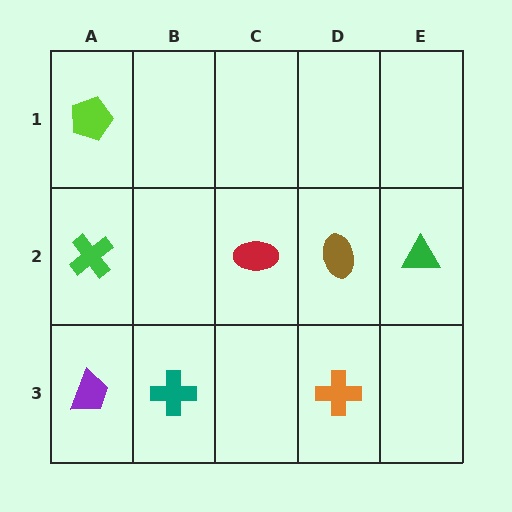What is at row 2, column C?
A red ellipse.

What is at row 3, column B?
A teal cross.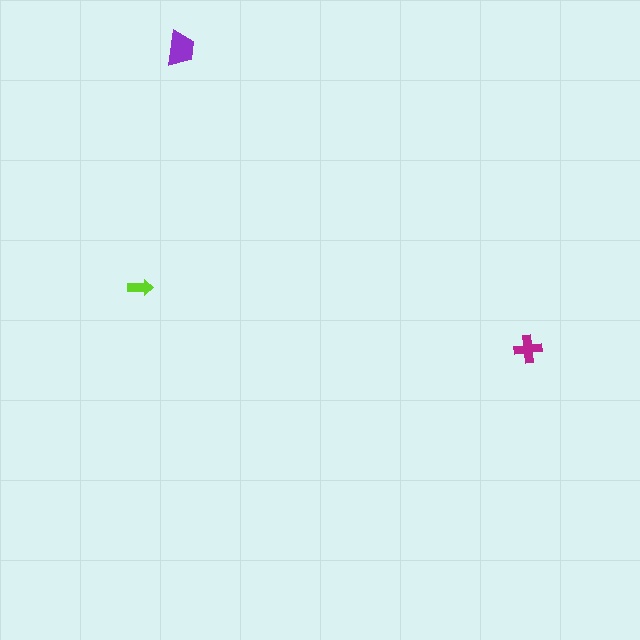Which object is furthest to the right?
The magenta cross is rightmost.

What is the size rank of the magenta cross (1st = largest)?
2nd.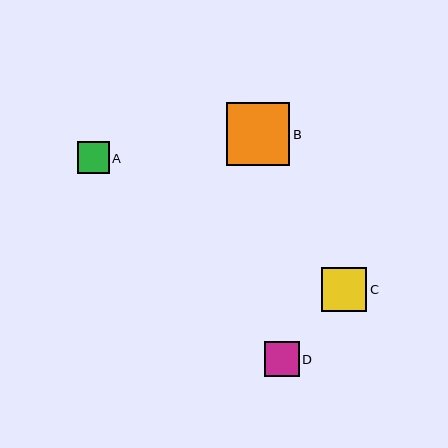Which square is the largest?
Square B is the largest with a size of approximately 63 pixels.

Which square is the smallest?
Square A is the smallest with a size of approximately 32 pixels.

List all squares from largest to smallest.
From largest to smallest: B, C, D, A.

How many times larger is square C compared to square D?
Square C is approximately 1.3 times the size of square D.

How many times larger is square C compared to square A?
Square C is approximately 1.4 times the size of square A.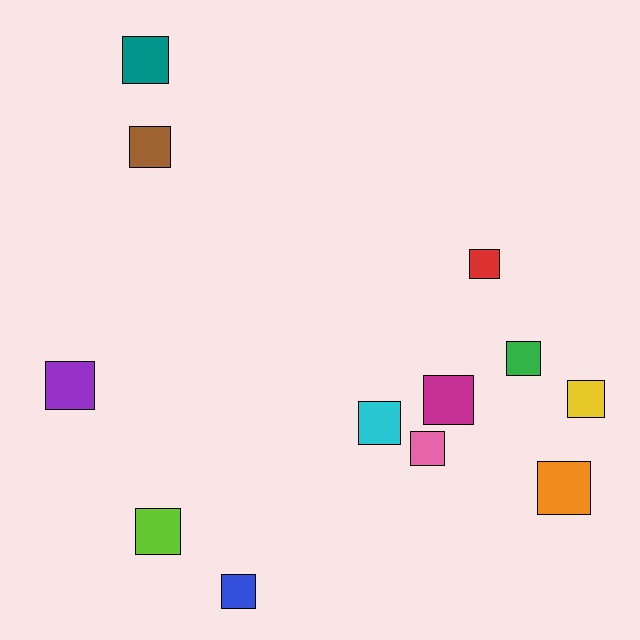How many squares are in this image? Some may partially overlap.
There are 12 squares.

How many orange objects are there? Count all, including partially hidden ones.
There is 1 orange object.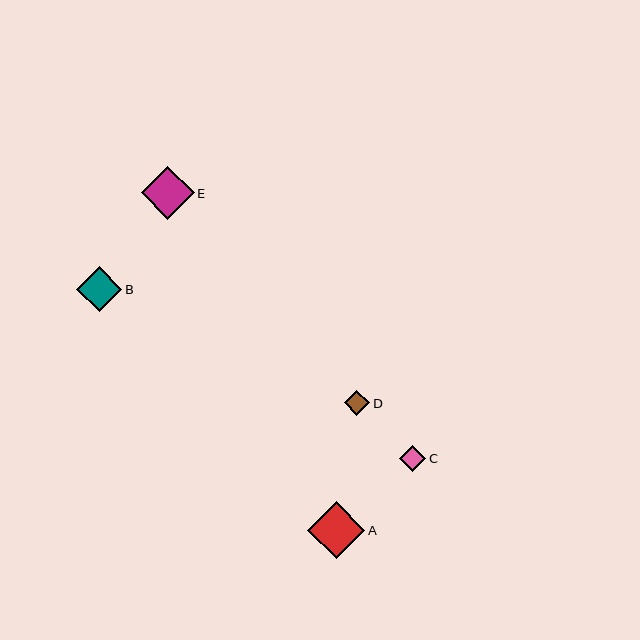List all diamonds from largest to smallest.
From largest to smallest: A, E, B, C, D.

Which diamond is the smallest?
Diamond D is the smallest with a size of approximately 26 pixels.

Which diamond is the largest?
Diamond A is the largest with a size of approximately 57 pixels.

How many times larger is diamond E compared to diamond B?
Diamond E is approximately 1.2 times the size of diamond B.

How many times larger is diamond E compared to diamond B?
Diamond E is approximately 1.2 times the size of diamond B.